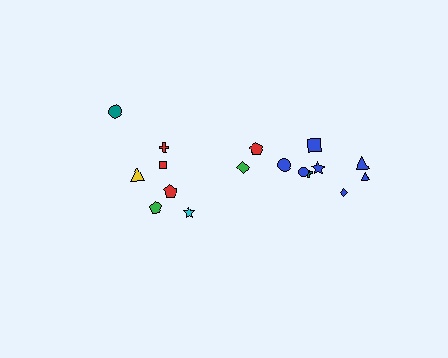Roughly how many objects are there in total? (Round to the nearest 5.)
Roughly 15 objects in total.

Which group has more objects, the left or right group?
The right group.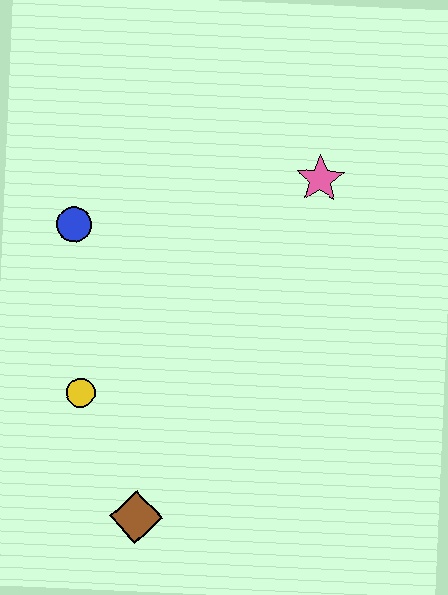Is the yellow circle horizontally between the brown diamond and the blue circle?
Yes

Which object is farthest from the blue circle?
The brown diamond is farthest from the blue circle.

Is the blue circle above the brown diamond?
Yes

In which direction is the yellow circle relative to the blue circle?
The yellow circle is below the blue circle.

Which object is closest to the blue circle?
The yellow circle is closest to the blue circle.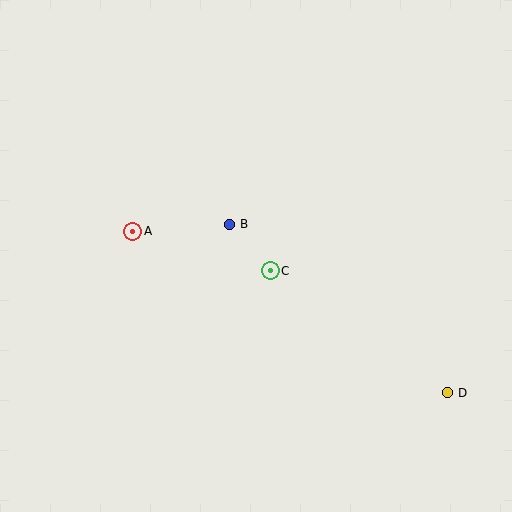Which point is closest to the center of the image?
Point C at (270, 271) is closest to the center.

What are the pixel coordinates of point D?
Point D is at (447, 393).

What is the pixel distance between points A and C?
The distance between A and C is 143 pixels.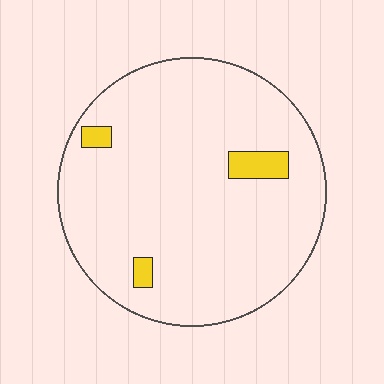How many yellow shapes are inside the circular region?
3.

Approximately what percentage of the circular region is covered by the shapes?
Approximately 5%.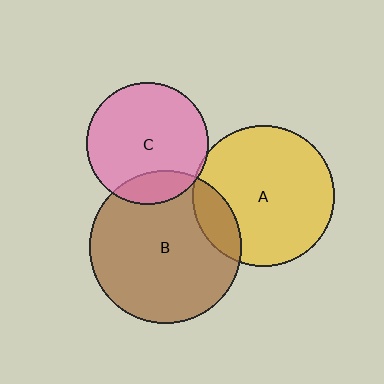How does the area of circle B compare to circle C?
Approximately 1.6 times.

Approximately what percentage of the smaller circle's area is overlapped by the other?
Approximately 5%.